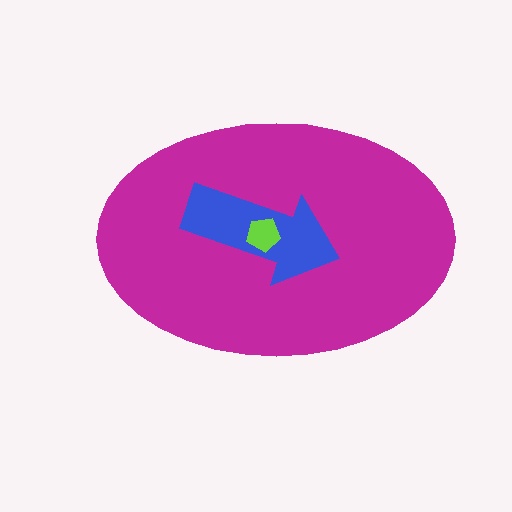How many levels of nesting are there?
3.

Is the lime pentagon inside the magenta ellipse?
Yes.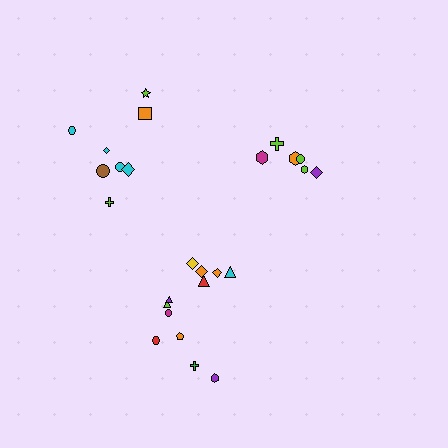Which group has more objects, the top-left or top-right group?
The top-left group.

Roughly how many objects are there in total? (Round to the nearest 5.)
Roughly 25 objects in total.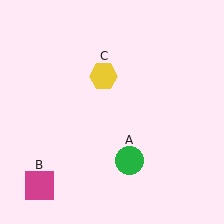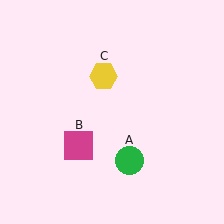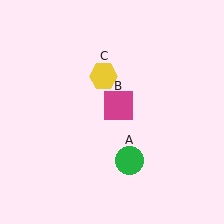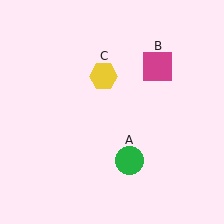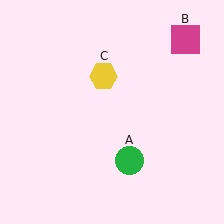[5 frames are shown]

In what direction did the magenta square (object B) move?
The magenta square (object B) moved up and to the right.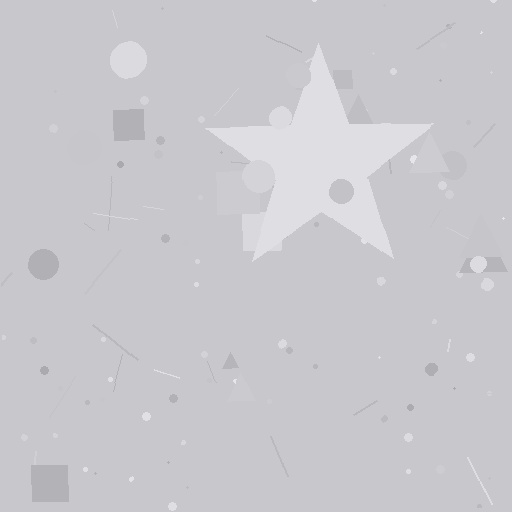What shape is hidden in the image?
A star is hidden in the image.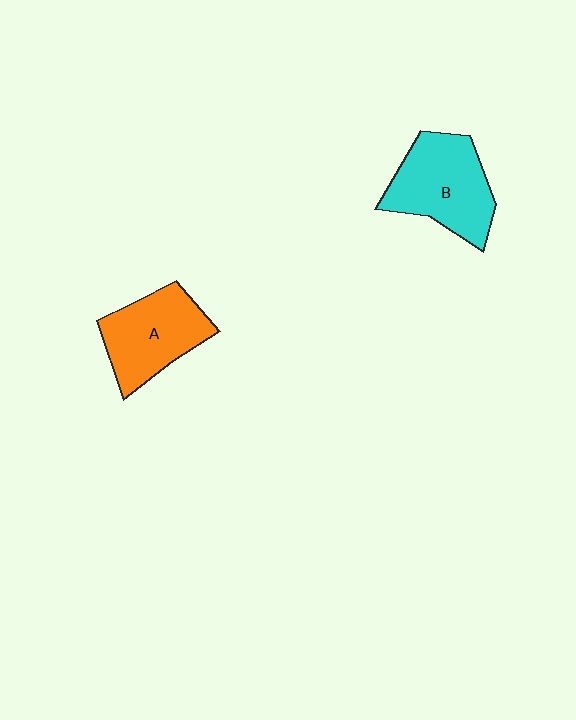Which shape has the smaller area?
Shape A (orange).